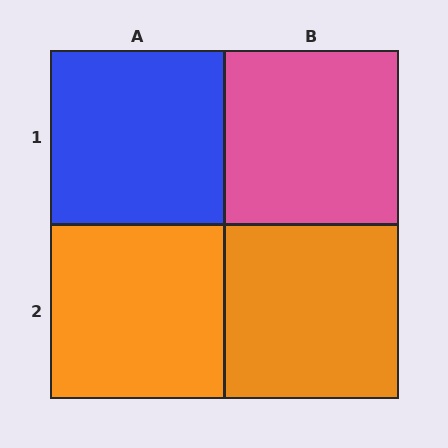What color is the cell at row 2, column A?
Orange.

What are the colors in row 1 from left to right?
Blue, pink.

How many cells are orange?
2 cells are orange.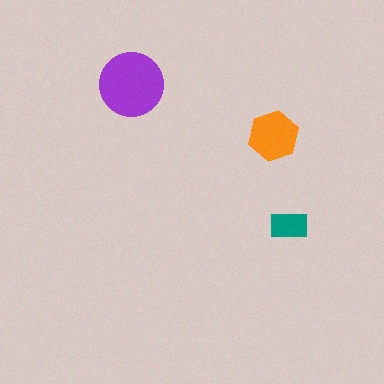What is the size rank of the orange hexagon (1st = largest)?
2nd.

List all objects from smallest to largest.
The teal rectangle, the orange hexagon, the purple circle.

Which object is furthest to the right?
The teal rectangle is rightmost.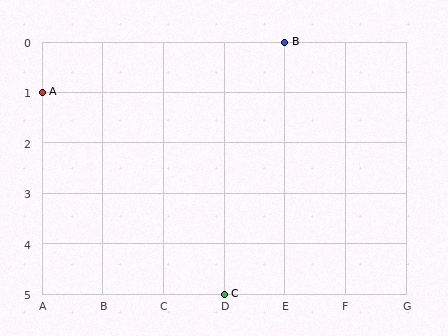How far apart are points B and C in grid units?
Points B and C are 1 column and 5 rows apart (about 5.1 grid units diagonally).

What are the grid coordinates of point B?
Point B is at grid coordinates (E, 0).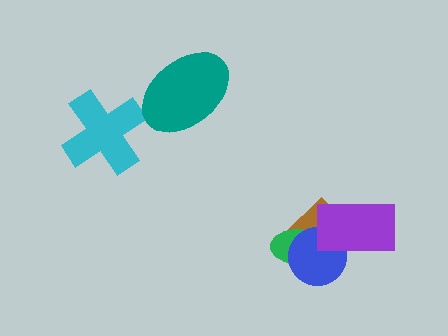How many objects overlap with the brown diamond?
3 objects overlap with the brown diamond.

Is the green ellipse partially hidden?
Yes, it is partially covered by another shape.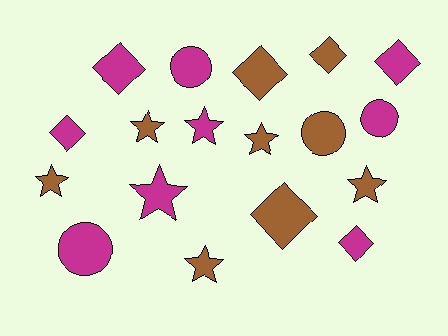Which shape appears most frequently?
Diamond, with 7 objects.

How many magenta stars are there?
There are 2 magenta stars.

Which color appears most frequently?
Magenta, with 9 objects.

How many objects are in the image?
There are 18 objects.